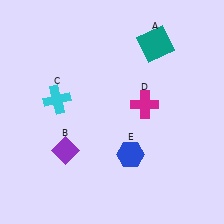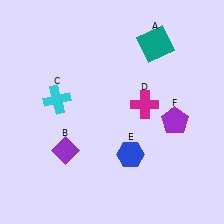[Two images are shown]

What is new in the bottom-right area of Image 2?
A purple pentagon (F) was added in the bottom-right area of Image 2.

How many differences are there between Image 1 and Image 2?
There is 1 difference between the two images.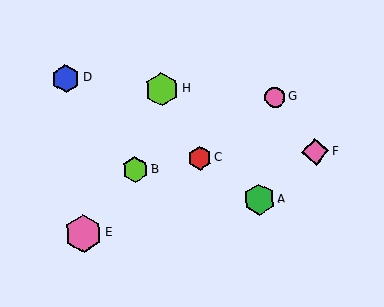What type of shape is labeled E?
Shape E is a pink hexagon.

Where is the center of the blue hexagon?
The center of the blue hexagon is at (66, 79).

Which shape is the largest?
The pink hexagon (labeled E) is the largest.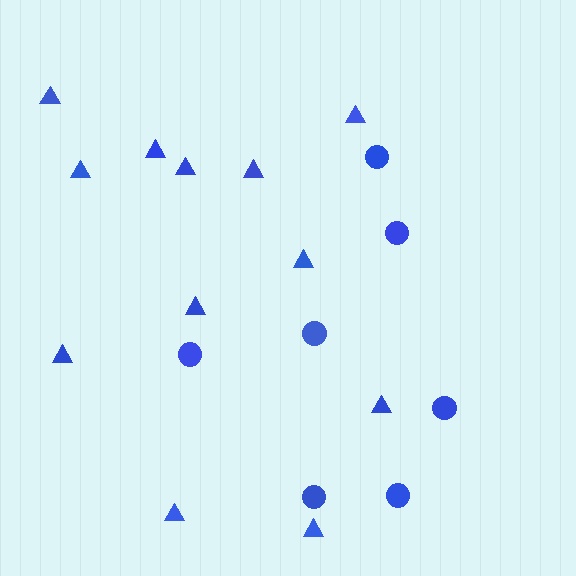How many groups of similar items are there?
There are 2 groups: one group of triangles (12) and one group of circles (7).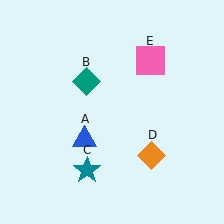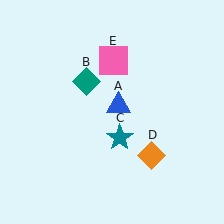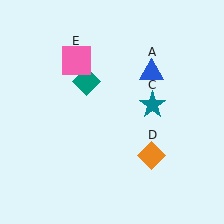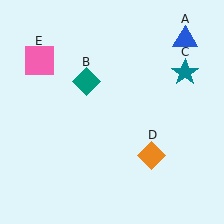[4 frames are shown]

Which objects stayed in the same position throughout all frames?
Teal diamond (object B) and orange diamond (object D) remained stationary.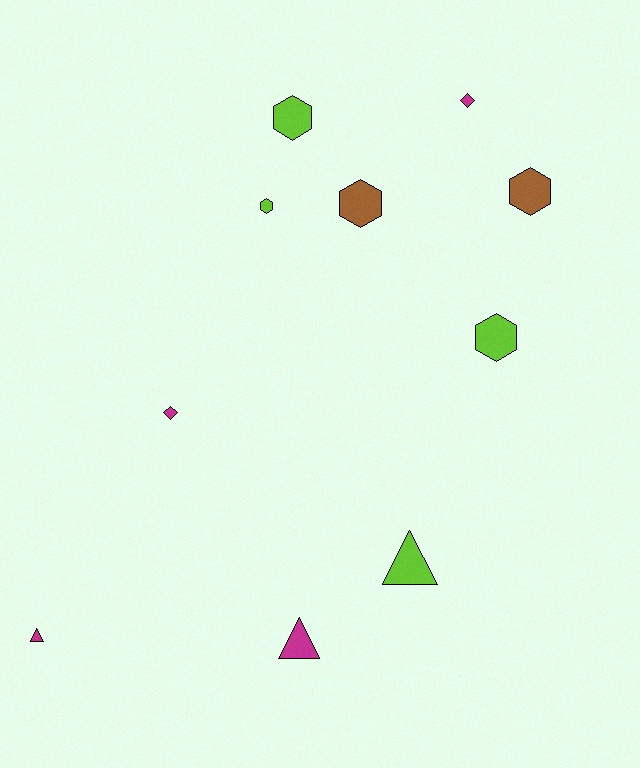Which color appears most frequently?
Magenta, with 4 objects.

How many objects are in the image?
There are 10 objects.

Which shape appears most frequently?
Hexagon, with 5 objects.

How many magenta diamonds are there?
There are 2 magenta diamonds.